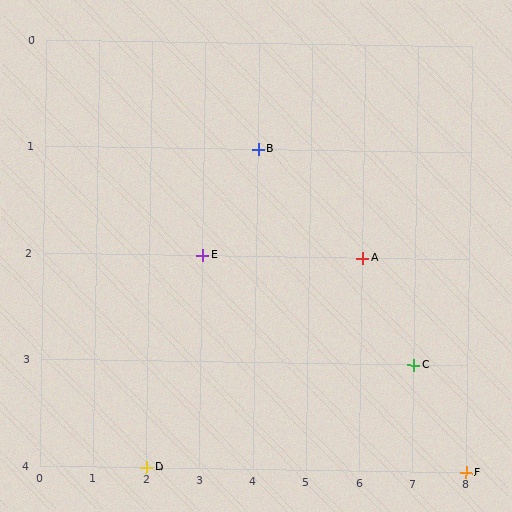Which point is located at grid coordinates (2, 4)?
Point D is at (2, 4).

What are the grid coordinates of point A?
Point A is at grid coordinates (6, 2).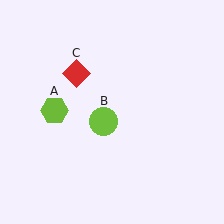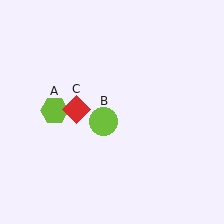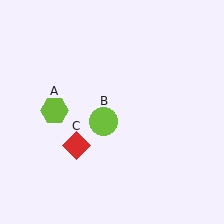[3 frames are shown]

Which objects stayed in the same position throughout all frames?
Lime hexagon (object A) and lime circle (object B) remained stationary.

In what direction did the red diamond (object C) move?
The red diamond (object C) moved down.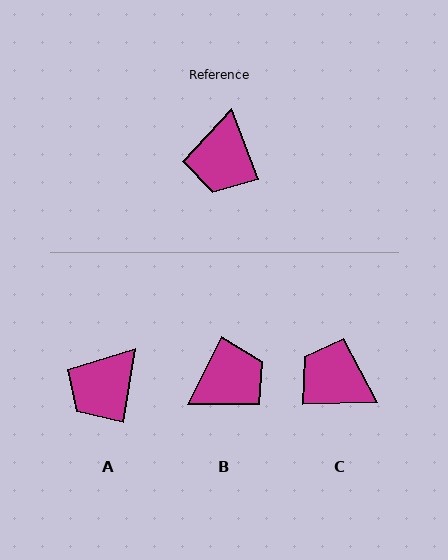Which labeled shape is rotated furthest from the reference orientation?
B, about 133 degrees away.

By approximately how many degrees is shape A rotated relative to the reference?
Approximately 30 degrees clockwise.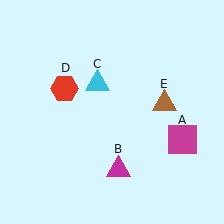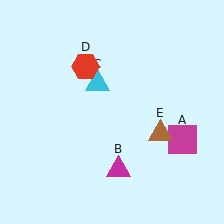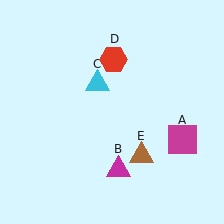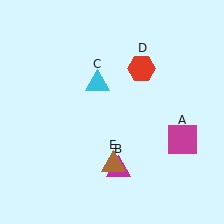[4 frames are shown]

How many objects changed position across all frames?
2 objects changed position: red hexagon (object D), brown triangle (object E).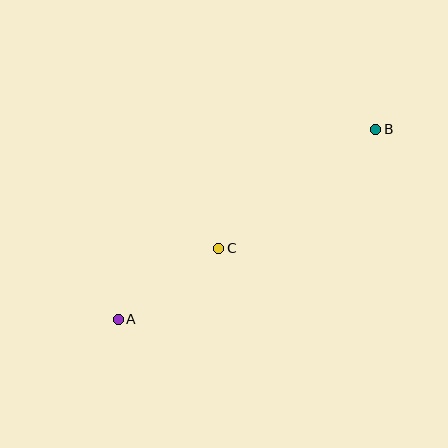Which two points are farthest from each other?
Points A and B are farthest from each other.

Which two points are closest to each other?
Points A and C are closest to each other.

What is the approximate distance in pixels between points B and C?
The distance between B and C is approximately 197 pixels.